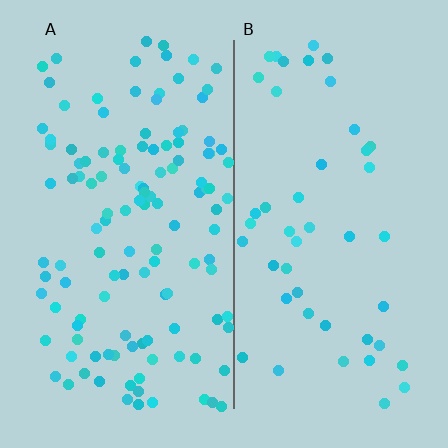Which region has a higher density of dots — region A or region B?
A (the left).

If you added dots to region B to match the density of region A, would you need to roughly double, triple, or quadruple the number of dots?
Approximately triple.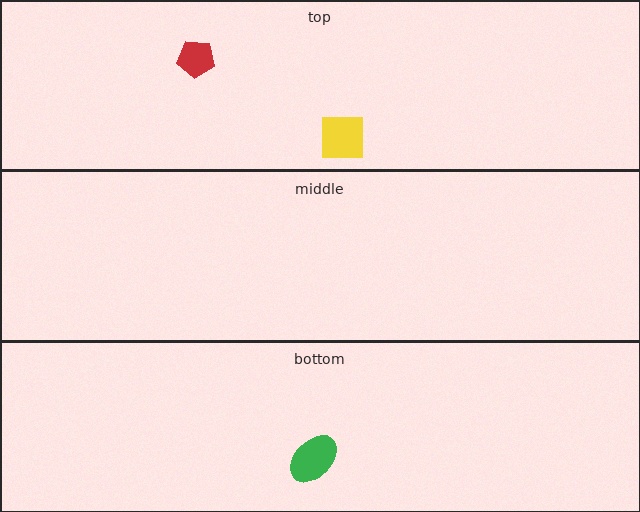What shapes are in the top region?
The red pentagon, the yellow square.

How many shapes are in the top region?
2.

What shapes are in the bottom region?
The green ellipse.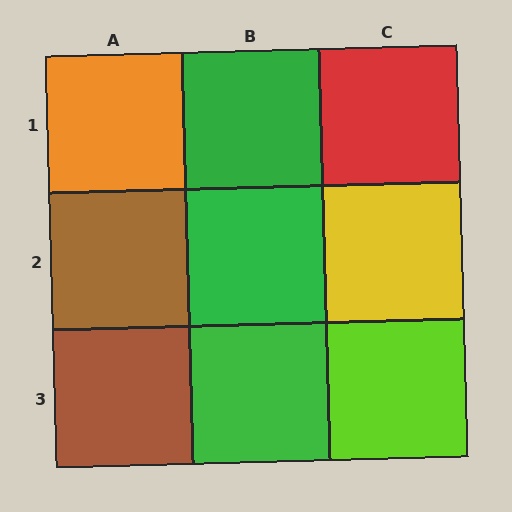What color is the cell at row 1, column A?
Orange.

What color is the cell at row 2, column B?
Green.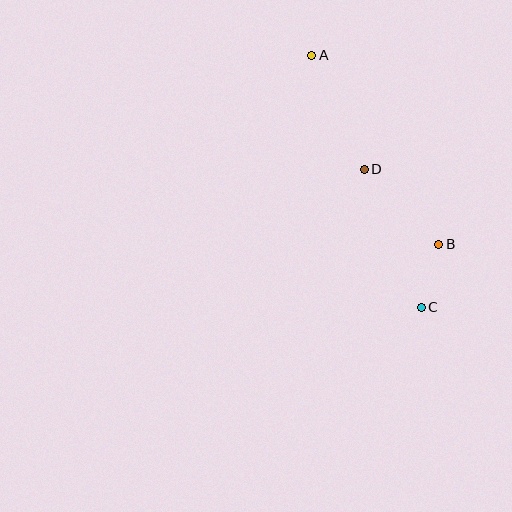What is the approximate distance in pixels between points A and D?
The distance between A and D is approximately 126 pixels.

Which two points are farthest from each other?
Points A and C are farthest from each other.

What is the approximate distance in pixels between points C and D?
The distance between C and D is approximately 149 pixels.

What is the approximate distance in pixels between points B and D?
The distance between B and D is approximately 105 pixels.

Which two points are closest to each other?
Points B and C are closest to each other.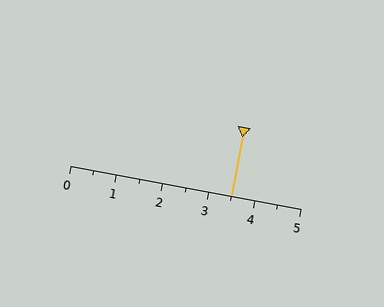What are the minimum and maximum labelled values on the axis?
The axis runs from 0 to 5.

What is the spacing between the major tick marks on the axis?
The major ticks are spaced 1 apart.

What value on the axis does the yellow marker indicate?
The marker indicates approximately 3.5.